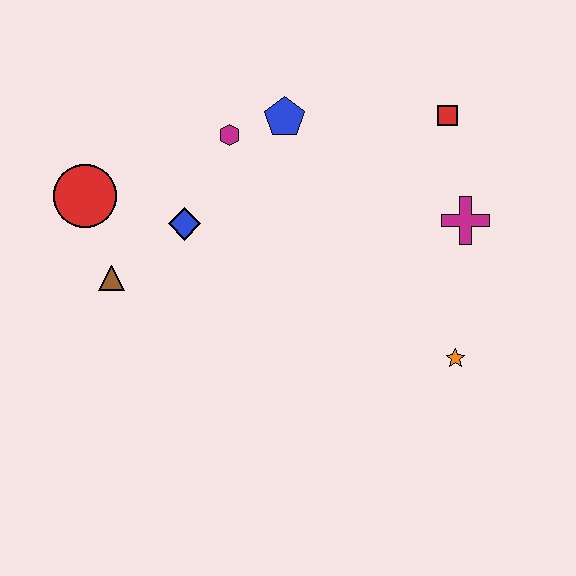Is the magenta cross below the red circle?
Yes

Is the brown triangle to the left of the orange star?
Yes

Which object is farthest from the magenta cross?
The red circle is farthest from the magenta cross.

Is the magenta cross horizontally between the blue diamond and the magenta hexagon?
No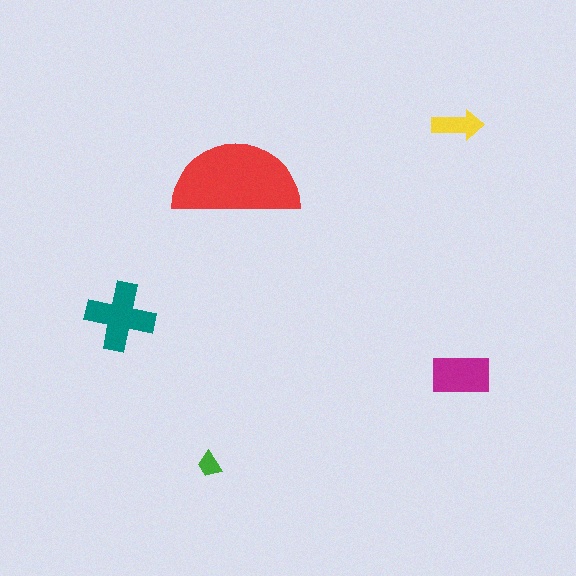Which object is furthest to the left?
The teal cross is leftmost.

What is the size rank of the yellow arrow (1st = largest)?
4th.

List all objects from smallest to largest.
The green trapezoid, the yellow arrow, the magenta rectangle, the teal cross, the red semicircle.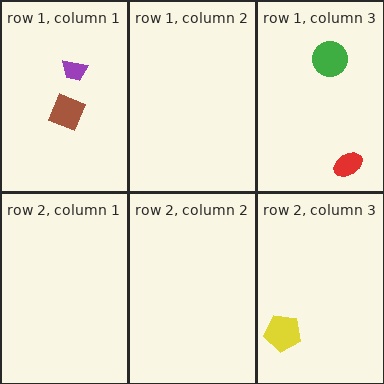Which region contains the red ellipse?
The row 1, column 3 region.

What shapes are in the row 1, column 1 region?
The purple trapezoid, the brown diamond.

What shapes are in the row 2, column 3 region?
The yellow pentagon.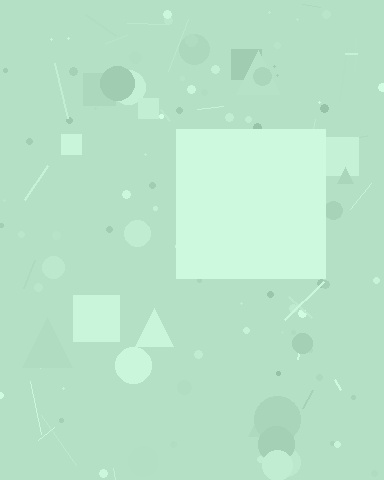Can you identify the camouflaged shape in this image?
The camouflaged shape is a square.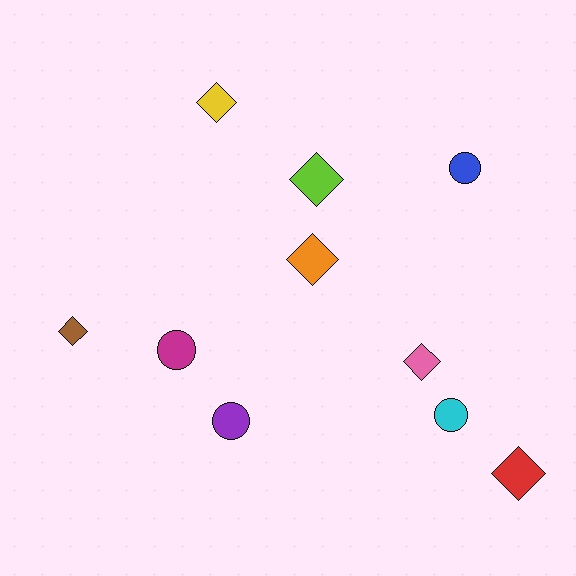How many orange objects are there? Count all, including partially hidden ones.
There is 1 orange object.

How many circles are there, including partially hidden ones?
There are 4 circles.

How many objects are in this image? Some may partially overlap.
There are 10 objects.